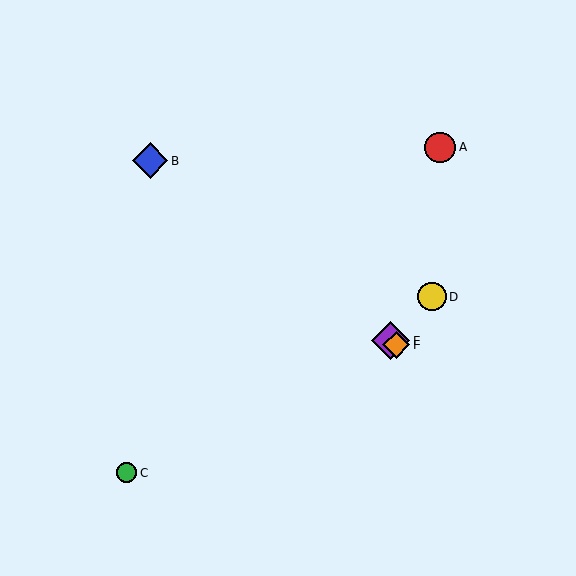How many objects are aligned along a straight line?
3 objects (B, E, F) are aligned along a straight line.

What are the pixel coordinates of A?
Object A is at (440, 147).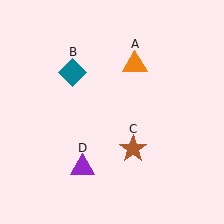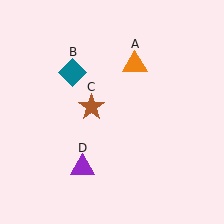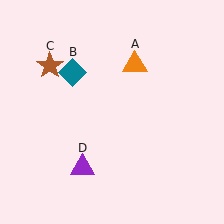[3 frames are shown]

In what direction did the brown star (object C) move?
The brown star (object C) moved up and to the left.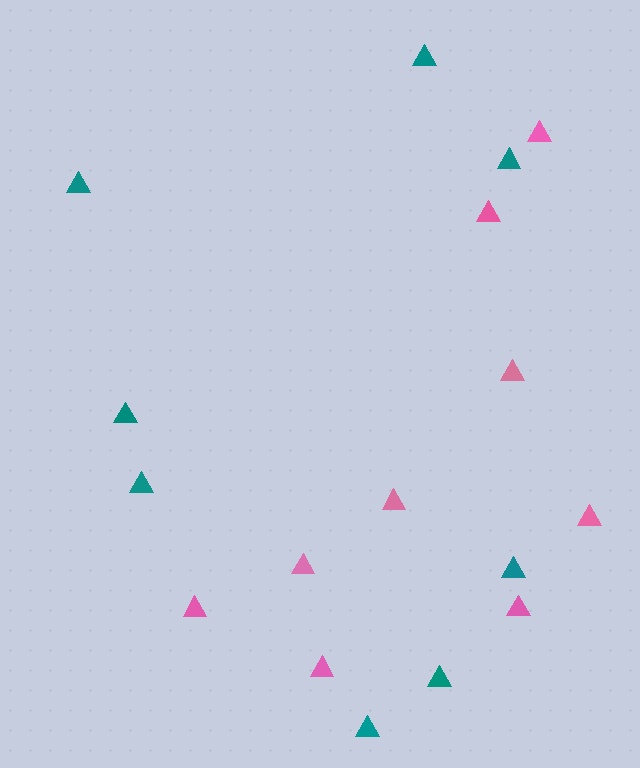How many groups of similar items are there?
There are 2 groups: one group of pink triangles (9) and one group of teal triangles (8).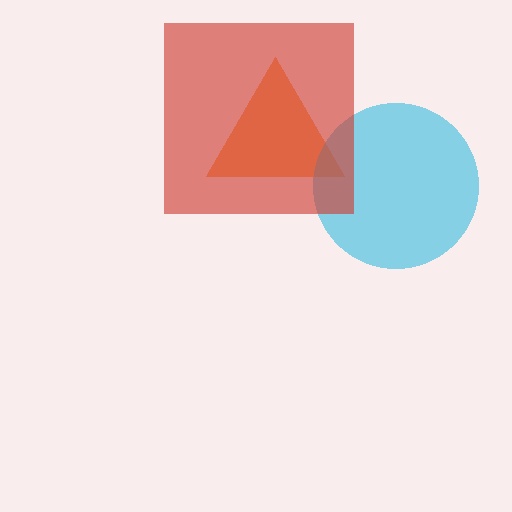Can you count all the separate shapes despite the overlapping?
Yes, there are 3 separate shapes.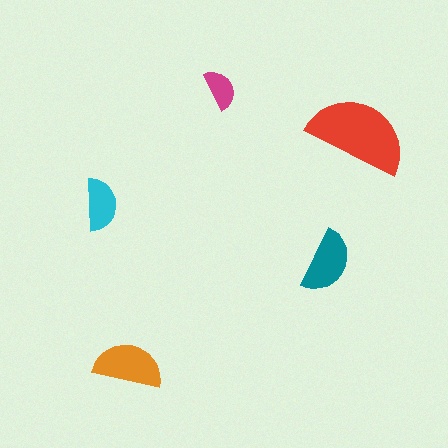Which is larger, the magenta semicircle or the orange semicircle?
The orange one.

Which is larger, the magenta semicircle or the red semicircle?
The red one.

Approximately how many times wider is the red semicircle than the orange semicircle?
About 1.5 times wider.